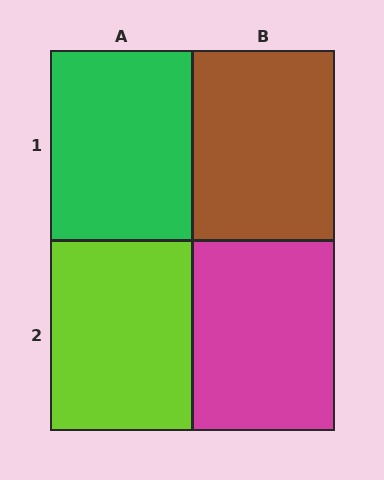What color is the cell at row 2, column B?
Magenta.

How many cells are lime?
1 cell is lime.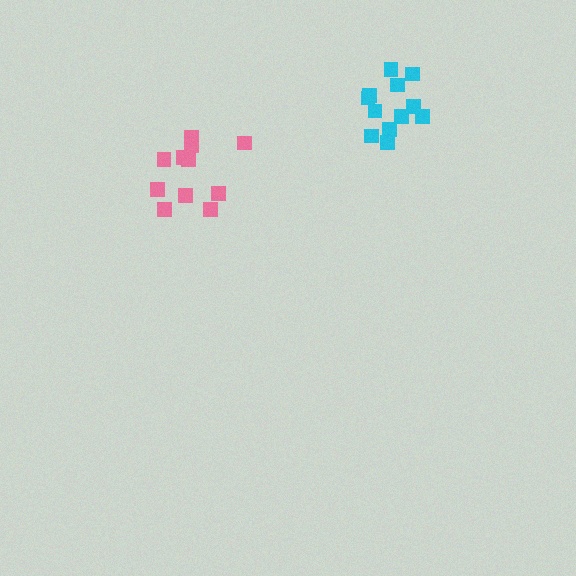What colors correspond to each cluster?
The clusters are colored: pink, cyan.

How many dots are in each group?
Group 1: 11 dots, Group 2: 12 dots (23 total).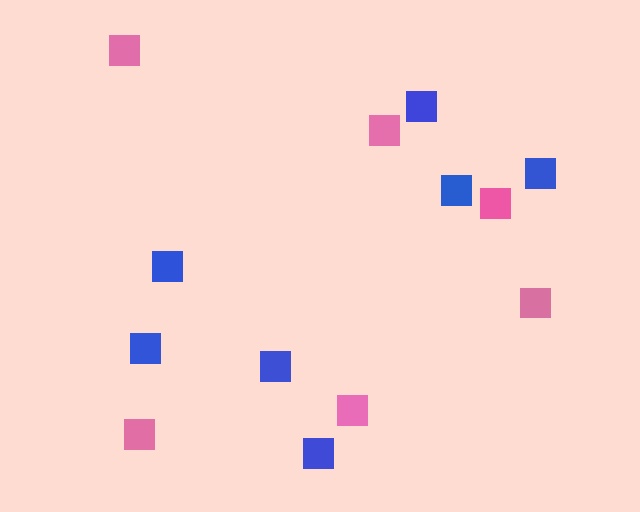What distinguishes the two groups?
There are 2 groups: one group of pink squares (6) and one group of blue squares (7).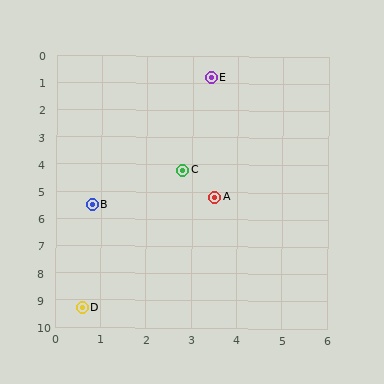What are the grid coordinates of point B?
Point B is at approximately (0.8, 5.5).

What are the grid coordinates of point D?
Point D is at approximately (0.6, 9.3).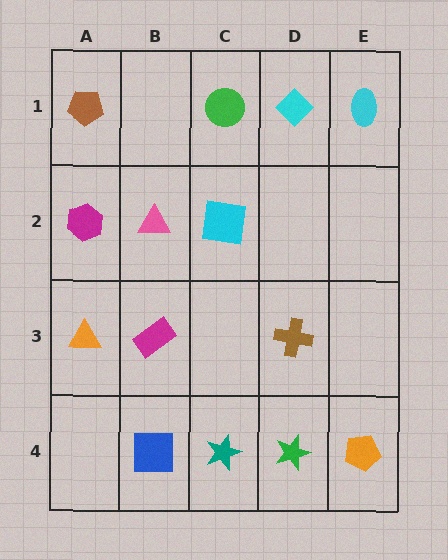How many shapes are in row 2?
3 shapes.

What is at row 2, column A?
A magenta hexagon.